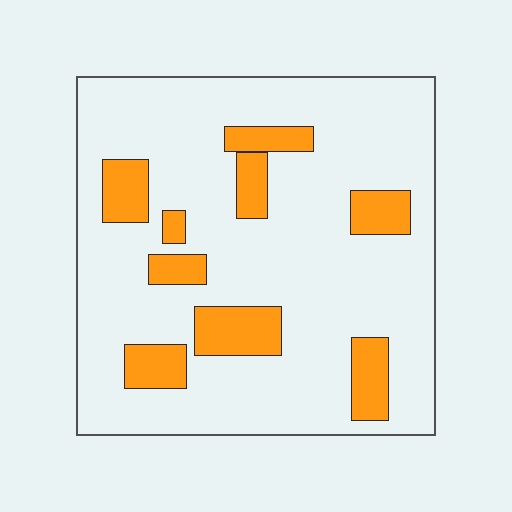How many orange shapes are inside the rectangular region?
9.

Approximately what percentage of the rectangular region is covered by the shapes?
Approximately 20%.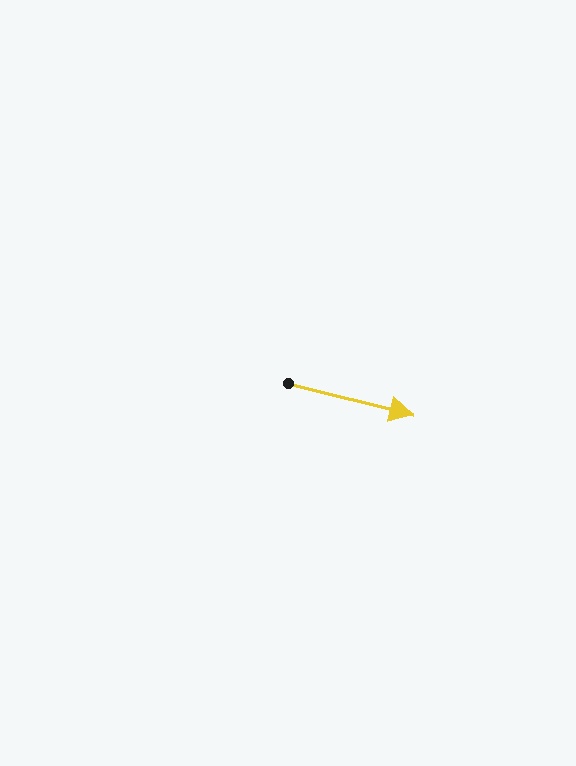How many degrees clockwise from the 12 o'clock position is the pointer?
Approximately 104 degrees.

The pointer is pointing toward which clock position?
Roughly 3 o'clock.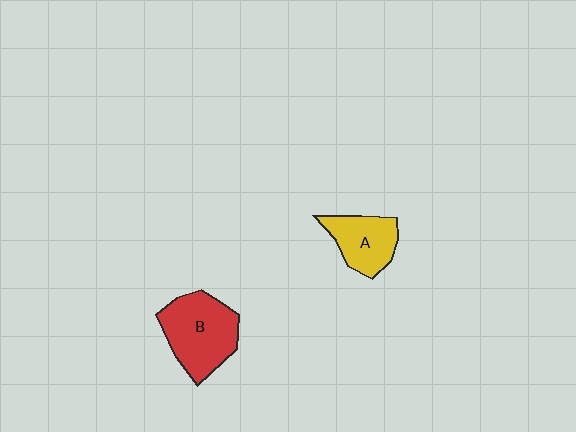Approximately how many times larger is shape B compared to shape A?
Approximately 1.5 times.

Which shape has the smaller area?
Shape A (yellow).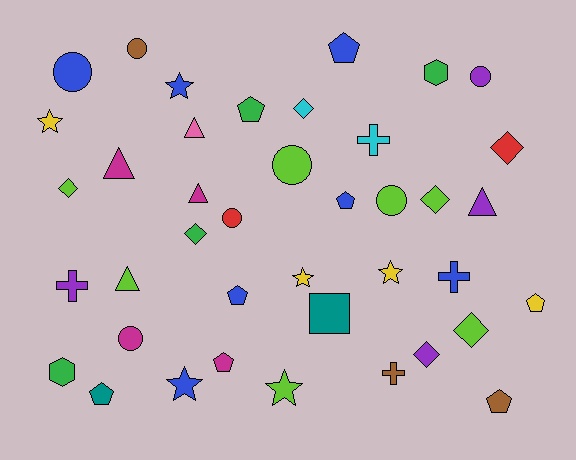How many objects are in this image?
There are 40 objects.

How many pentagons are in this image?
There are 8 pentagons.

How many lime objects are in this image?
There are 7 lime objects.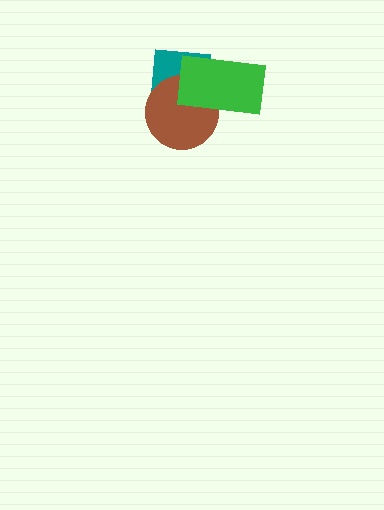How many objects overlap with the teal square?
2 objects overlap with the teal square.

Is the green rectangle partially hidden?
No, no other shape covers it.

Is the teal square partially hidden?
Yes, it is partially covered by another shape.